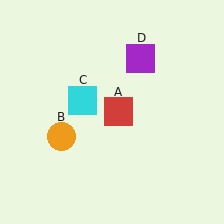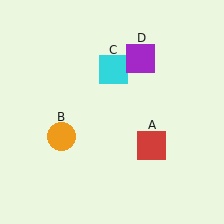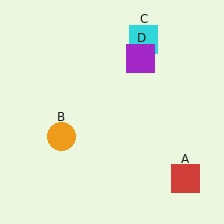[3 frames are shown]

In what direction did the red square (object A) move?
The red square (object A) moved down and to the right.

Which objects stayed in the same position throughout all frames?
Orange circle (object B) and purple square (object D) remained stationary.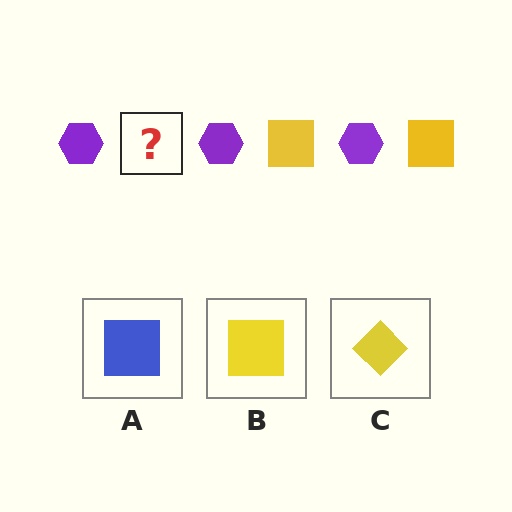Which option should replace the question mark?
Option B.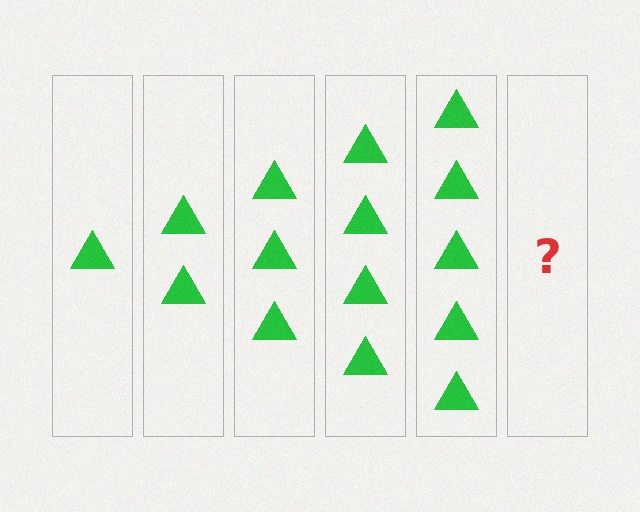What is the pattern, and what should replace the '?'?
The pattern is that each step adds one more triangle. The '?' should be 6 triangles.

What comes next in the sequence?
The next element should be 6 triangles.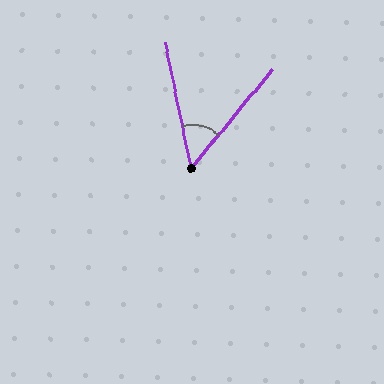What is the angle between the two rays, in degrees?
Approximately 52 degrees.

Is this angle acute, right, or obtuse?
It is acute.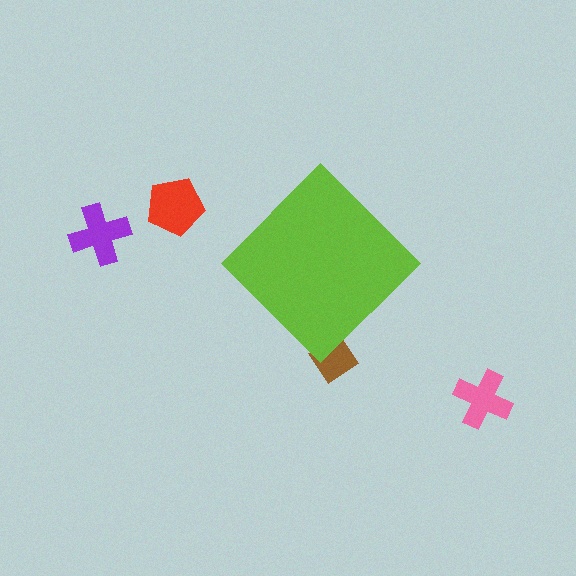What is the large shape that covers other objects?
A lime diamond.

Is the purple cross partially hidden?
No, the purple cross is fully visible.